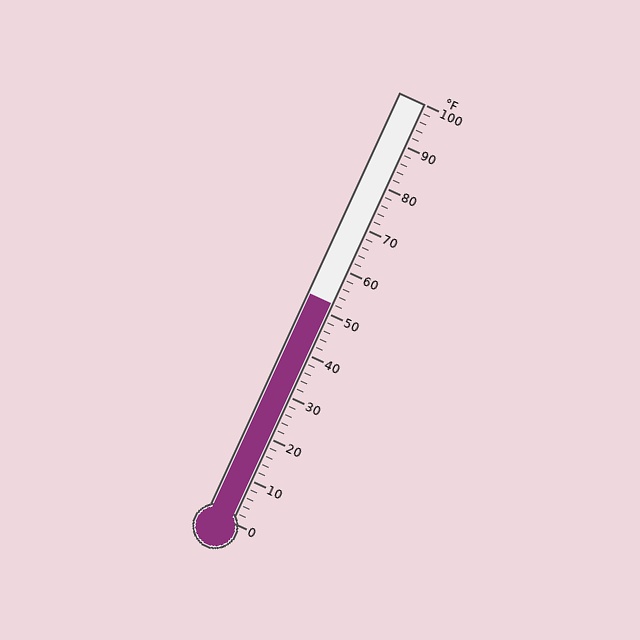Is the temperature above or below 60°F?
The temperature is below 60°F.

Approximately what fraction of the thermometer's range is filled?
The thermometer is filled to approximately 50% of its range.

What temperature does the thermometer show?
The thermometer shows approximately 52°F.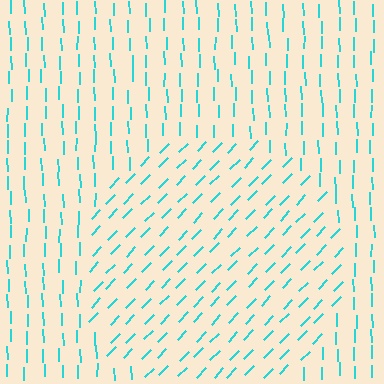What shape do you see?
I see a circle.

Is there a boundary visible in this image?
Yes, there is a texture boundary formed by a change in line orientation.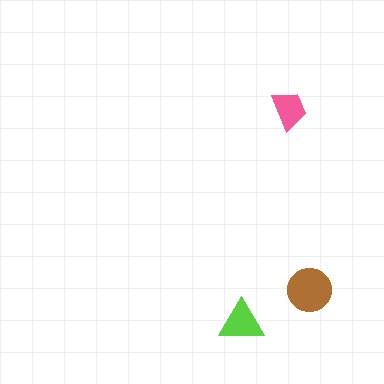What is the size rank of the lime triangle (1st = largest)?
2nd.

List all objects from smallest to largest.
The pink trapezoid, the lime triangle, the brown circle.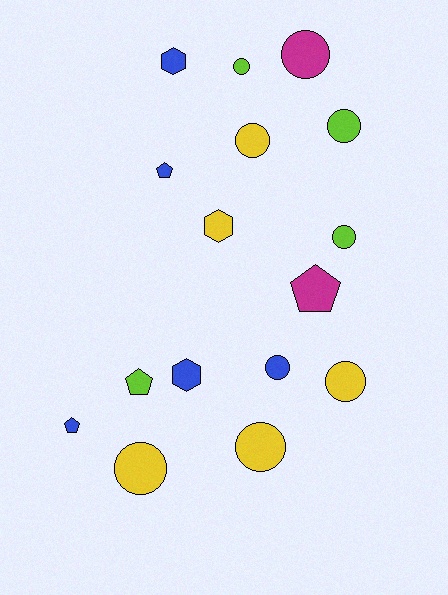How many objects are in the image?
There are 16 objects.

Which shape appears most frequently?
Circle, with 9 objects.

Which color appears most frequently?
Yellow, with 5 objects.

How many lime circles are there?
There are 3 lime circles.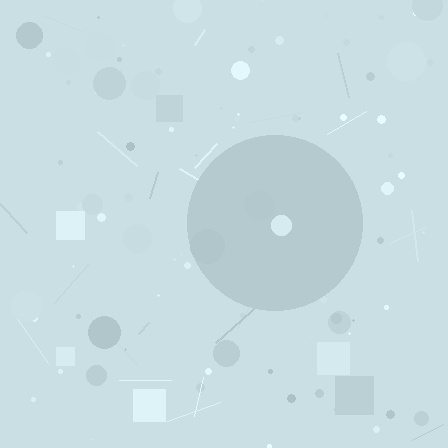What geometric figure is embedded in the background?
A circle is embedded in the background.